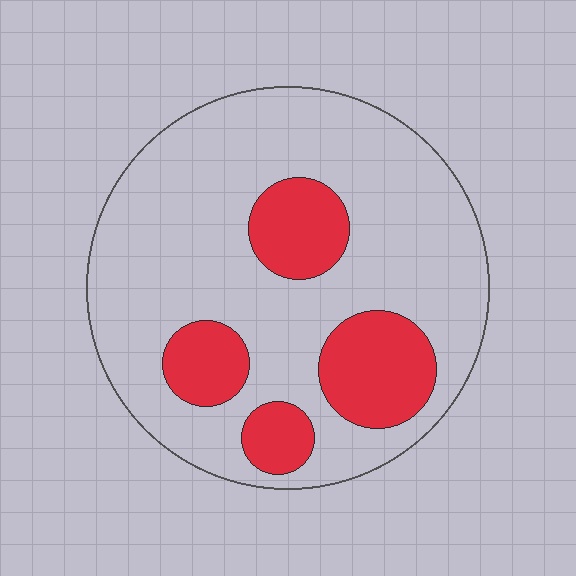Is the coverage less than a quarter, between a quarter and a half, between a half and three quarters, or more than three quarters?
Less than a quarter.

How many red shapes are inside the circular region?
4.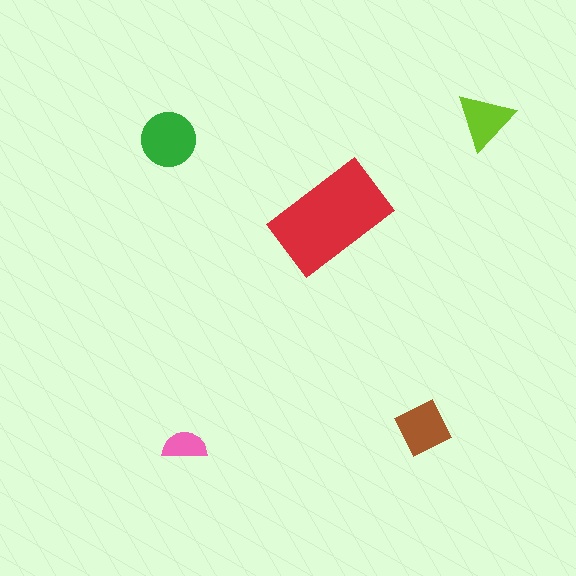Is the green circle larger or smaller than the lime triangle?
Larger.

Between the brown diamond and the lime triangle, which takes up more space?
The brown diamond.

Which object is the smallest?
The pink semicircle.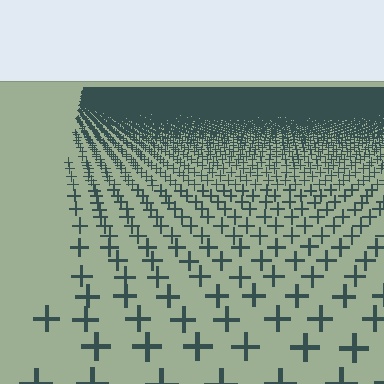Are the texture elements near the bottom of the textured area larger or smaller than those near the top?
Larger. Near the bottom, elements are closer to the viewer and appear at a bigger on-screen size.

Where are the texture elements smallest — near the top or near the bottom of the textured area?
Near the top.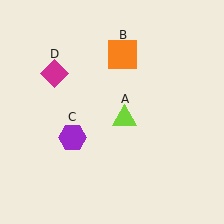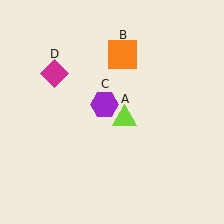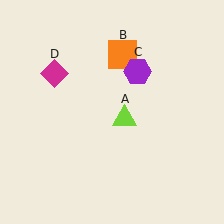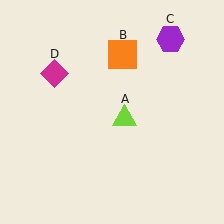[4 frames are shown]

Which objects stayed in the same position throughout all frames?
Lime triangle (object A) and orange square (object B) and magenta diamond (object D) remained stationary.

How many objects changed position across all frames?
1 object changed position: purple hexagon (object C).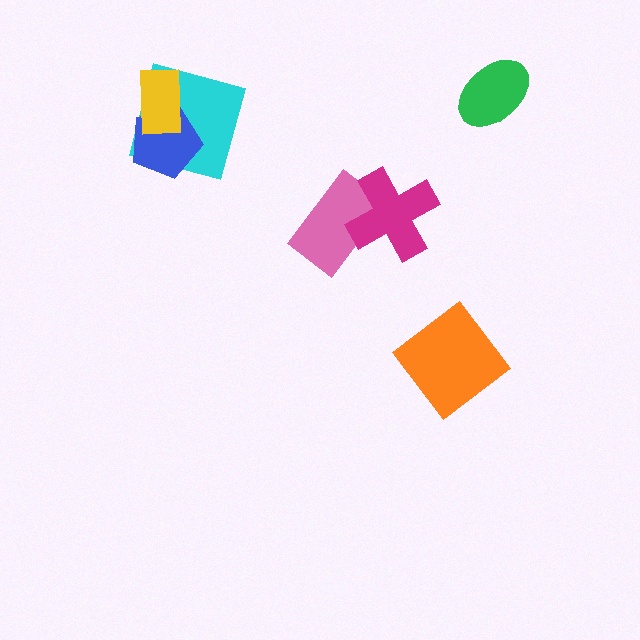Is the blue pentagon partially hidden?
Yes, it is partially covered by another shape.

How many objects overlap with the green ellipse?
0 objects overlap with the green ellipse.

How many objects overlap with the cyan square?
2 objects overlap with the cyan square.